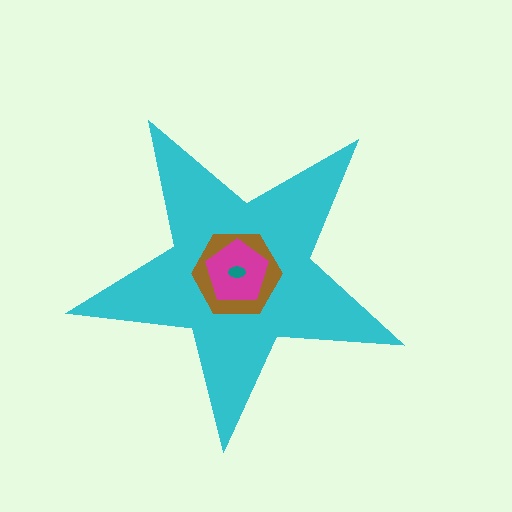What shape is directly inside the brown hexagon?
The magenta pentagon.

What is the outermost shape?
The cyan star.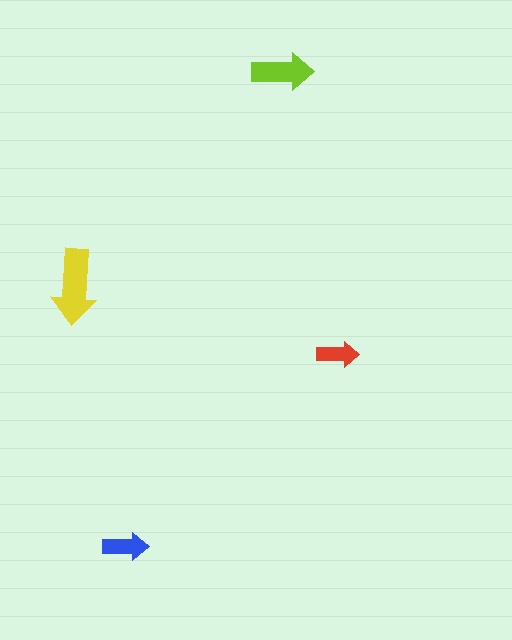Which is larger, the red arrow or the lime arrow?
The lime one.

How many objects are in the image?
There are 4 objects in the image.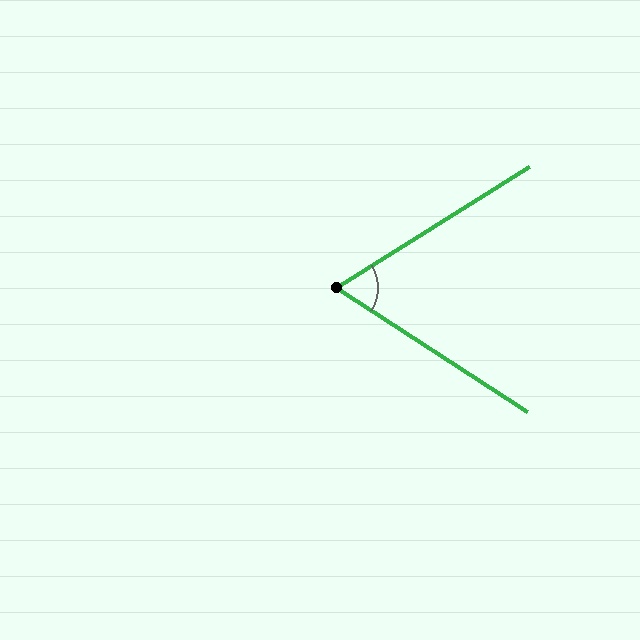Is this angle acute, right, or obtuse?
It is acute.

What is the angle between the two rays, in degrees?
Approximately 65 degrees.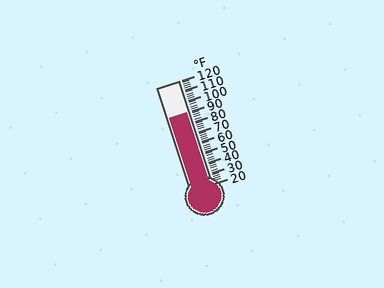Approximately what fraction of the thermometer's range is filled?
The thermometer is filled to approximately 70% of its range.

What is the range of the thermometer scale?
The thermometer scale ranges from 20°F to 120°F.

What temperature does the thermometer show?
The thermometer shows approximately 90°F.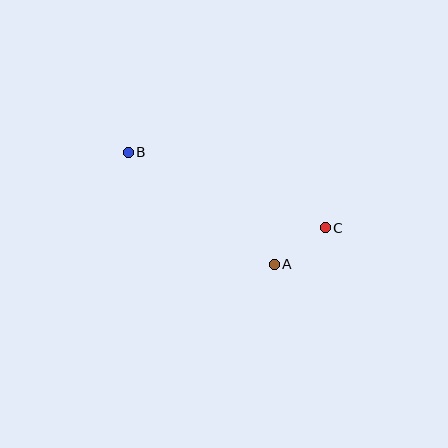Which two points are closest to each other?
Points A and C are closest to each other.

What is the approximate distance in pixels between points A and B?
The distance between A and B is approximately 184 pixels.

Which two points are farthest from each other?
Points B and C are farthest from each other.